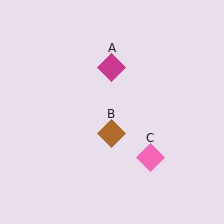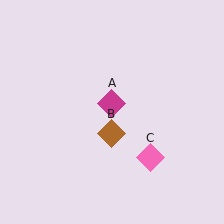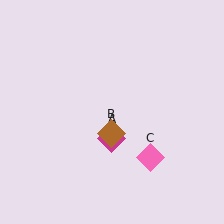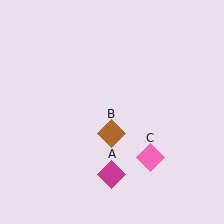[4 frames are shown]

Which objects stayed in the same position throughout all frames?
Brown diamond (object B) and pink diamond (object C) remained stationary.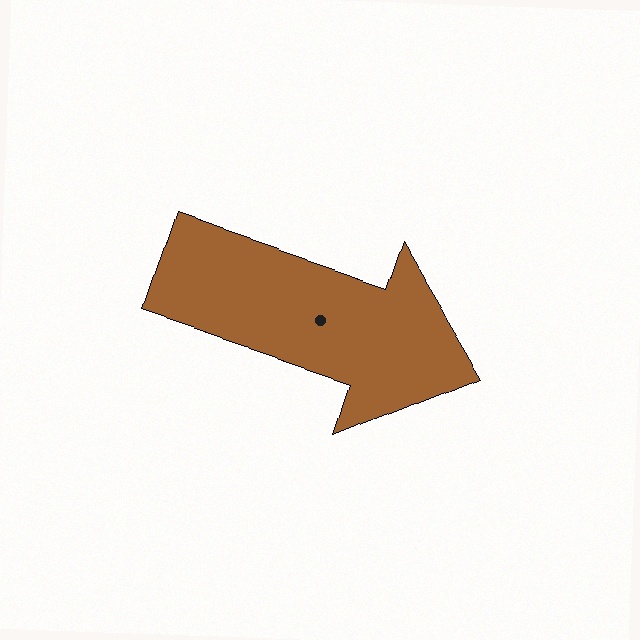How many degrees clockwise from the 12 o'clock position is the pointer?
Approximately 109 degrees.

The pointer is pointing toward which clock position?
Roughly 4 o'clock.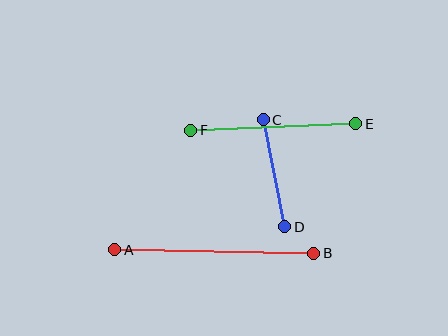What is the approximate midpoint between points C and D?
The midpoint is at approximately (274, 173) pixels.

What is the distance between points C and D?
The distance is approximately 109 pixels.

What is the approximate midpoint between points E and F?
The midpoint is at approximately (273, 127) pixels.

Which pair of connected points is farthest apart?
Points A and B are farthest apart.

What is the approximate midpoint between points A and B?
The midpoint is at approximately (214, 251) pixels.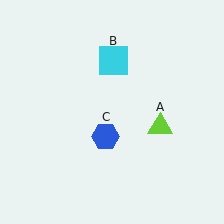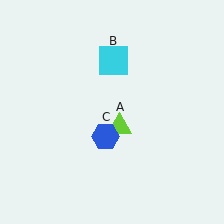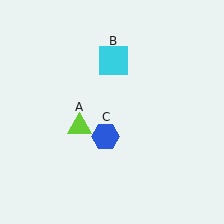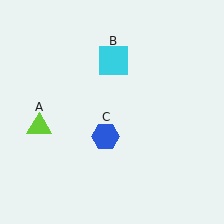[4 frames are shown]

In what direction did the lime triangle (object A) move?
The lime triangle (object A) moved left.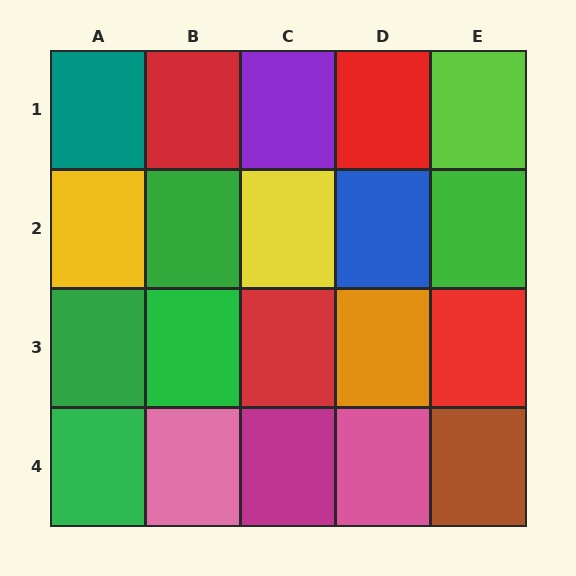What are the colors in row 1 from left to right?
Teal, red, purple, red, lime.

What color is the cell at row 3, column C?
Red.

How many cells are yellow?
2 cells are yellow.